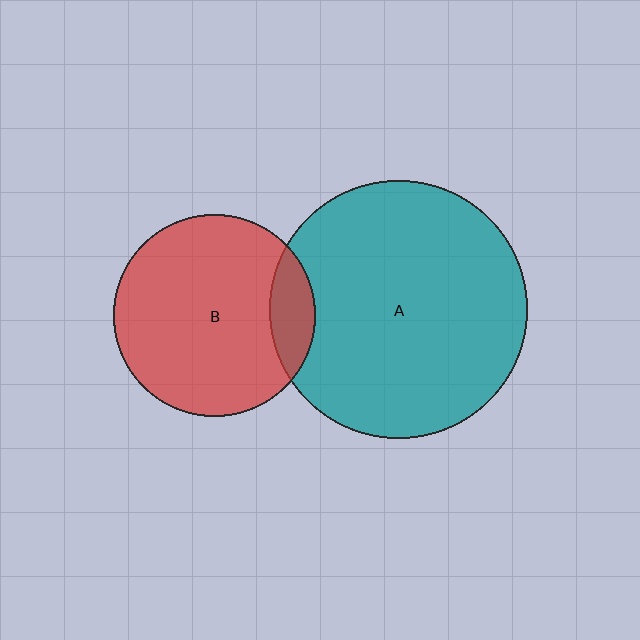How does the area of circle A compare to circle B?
Approximately 1.6 times.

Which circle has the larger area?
Circle A (teal).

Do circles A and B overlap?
Yes.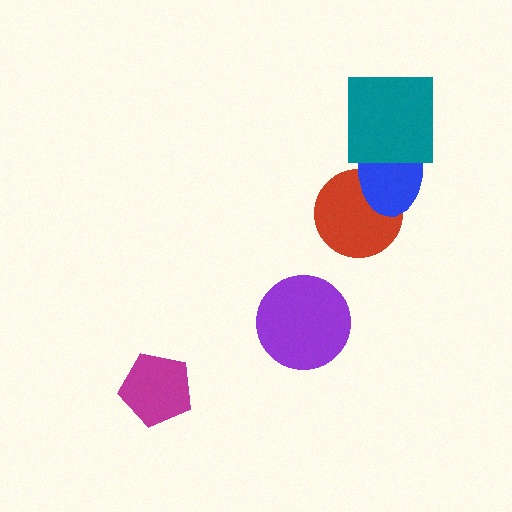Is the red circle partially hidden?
Yes, it is partially covered by another shape.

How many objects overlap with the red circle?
1 object overlaps with the red circle.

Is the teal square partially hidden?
No, no other shape covers it.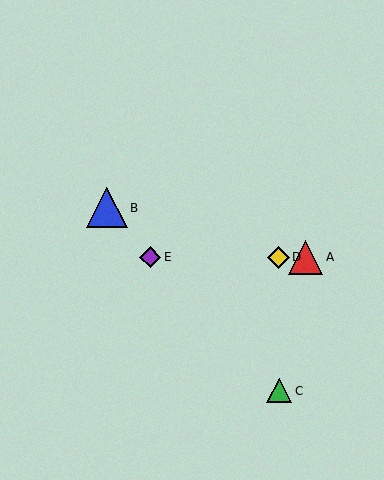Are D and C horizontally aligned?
No, D is at y≈257 and C is at y≈391.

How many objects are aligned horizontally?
3 objects (A, D, E) are aligned horizontally.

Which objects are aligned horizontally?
Objects A, D, E are aligned horizontally.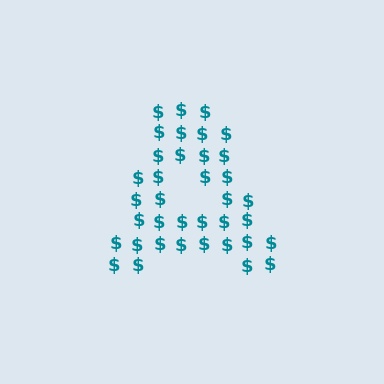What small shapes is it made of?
It is made of small dollar signs.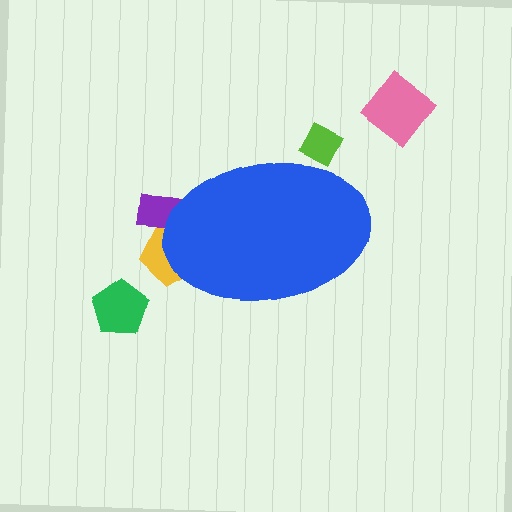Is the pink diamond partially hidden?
No, the pink diamond is fully visible.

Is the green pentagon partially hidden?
No, the green pentagon is fully visible.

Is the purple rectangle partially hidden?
Yes, the purple rectangle is partially hidden behind the blue ellipse.